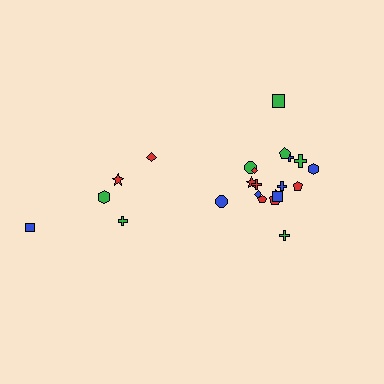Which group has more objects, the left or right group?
The right group.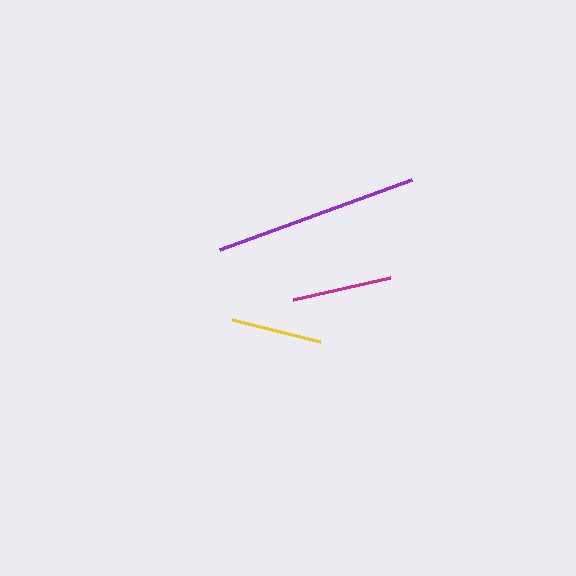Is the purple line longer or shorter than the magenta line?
The purple line is longer than the magenta line.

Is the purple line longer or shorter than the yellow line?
The purple line is longer than the yellow line.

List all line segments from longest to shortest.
From longest to shortest: purple, magenta, yellow.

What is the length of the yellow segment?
The yellow segment is approximately 91 pixels long.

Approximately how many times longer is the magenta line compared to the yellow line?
The magenta line is approximately 1.1 times the length of the yellow line.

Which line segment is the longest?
The purple line is the longest at approximately 205 pixels.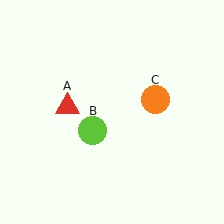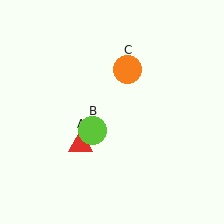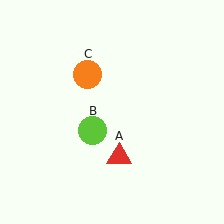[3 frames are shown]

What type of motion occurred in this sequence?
The red triangle (object A), orange circle (object C) rotated counterclockwise around the center of the scene.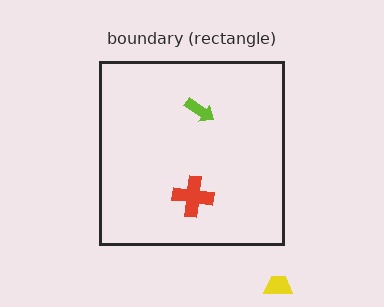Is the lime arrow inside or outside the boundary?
Inside.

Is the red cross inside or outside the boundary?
Inside.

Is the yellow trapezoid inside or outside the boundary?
Outside.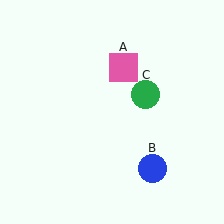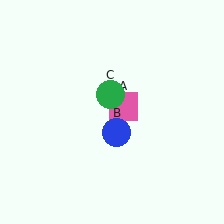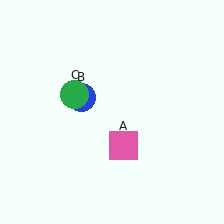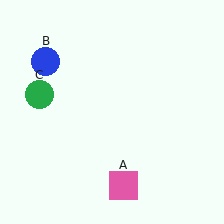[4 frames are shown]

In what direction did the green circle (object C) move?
The green circle (object C) moved left.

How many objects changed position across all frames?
3 objects changed position: pink square (object A), blue circle (object B), green circle (object C).